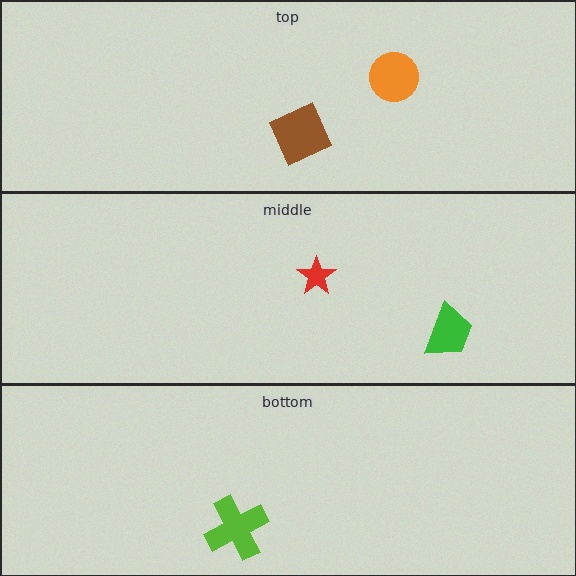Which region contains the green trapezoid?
The middle region.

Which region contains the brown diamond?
The top region.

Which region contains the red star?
The middle region.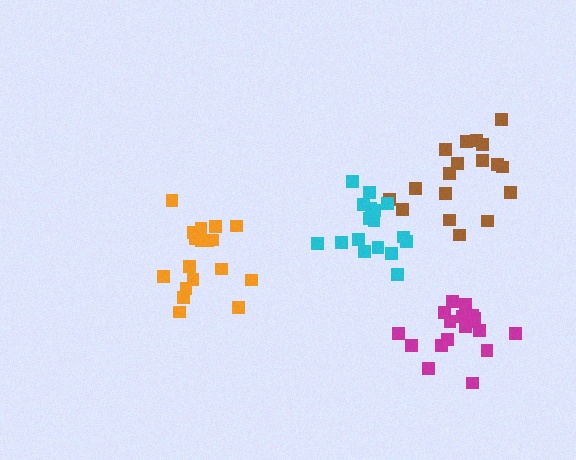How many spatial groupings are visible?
There are 4 spatial groupings.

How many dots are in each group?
Group 1: 18 dots, Group 2: 17 dots, Group 3: 19 dots, Group 4: 18 dots (72 total).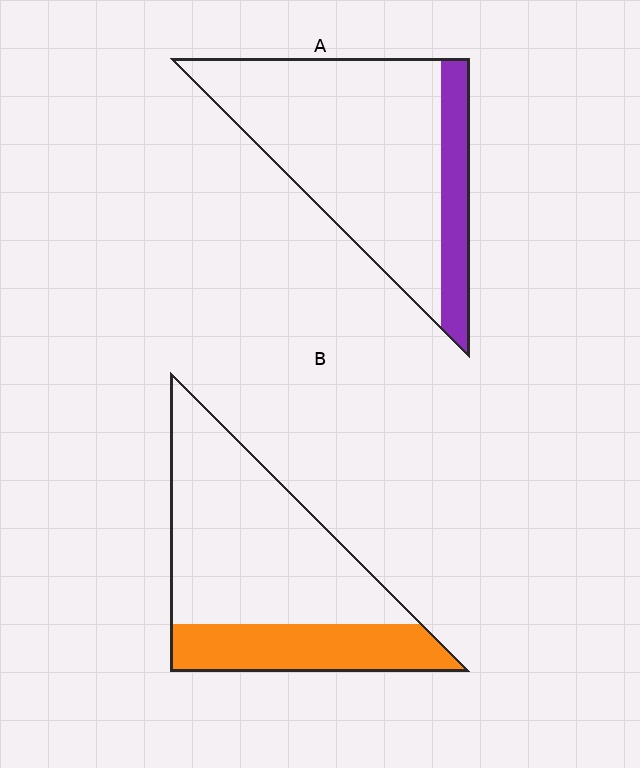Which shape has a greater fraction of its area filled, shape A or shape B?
Shape B.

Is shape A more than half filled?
No.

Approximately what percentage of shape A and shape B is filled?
A is approximately 20% and B is approximately 30%.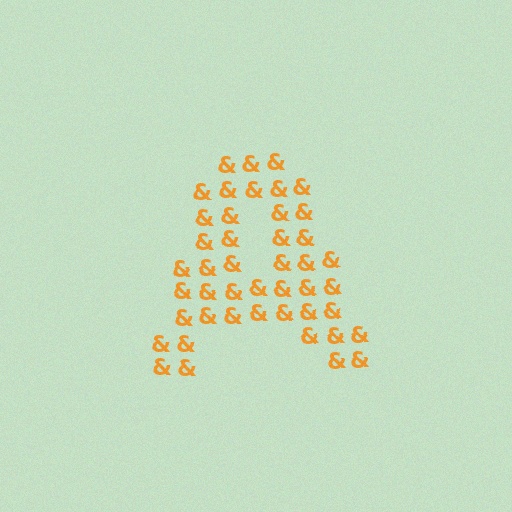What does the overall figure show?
The overall figure shows the letter A.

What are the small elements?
The small elements are ampersands.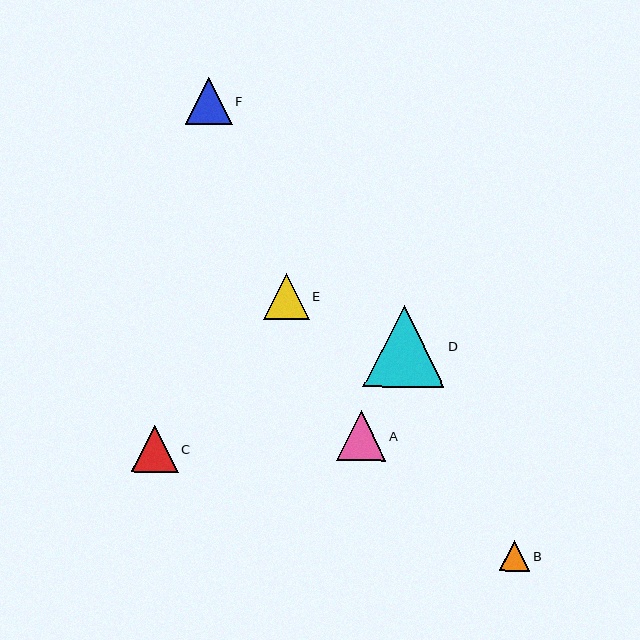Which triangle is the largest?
Triangle D is the largest with a size of approximately 82 pixels.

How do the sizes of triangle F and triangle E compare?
Triangle F and triangle E are approximately the same size.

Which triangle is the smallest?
Triangle B is the smallest with a size of approximately 30 pixels.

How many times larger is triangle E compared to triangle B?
Triangle E is approximately 1.5 times the size of triangle B.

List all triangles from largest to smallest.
From largest to smallest: D, A, C, F, E, B.